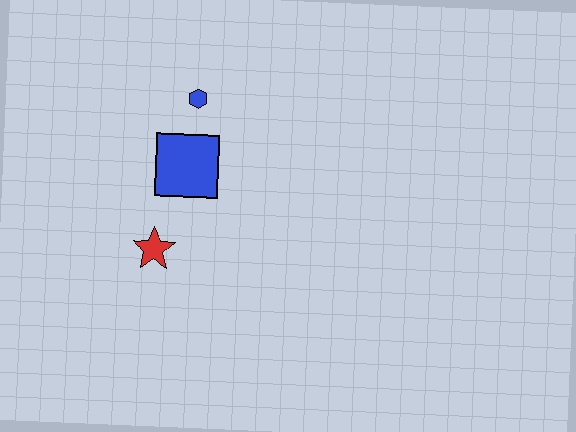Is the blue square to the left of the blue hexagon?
Yes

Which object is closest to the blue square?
The blue hexagon is closest to the blue square.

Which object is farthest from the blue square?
The red star is farthest from the blue square.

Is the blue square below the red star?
No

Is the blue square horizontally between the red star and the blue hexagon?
Yes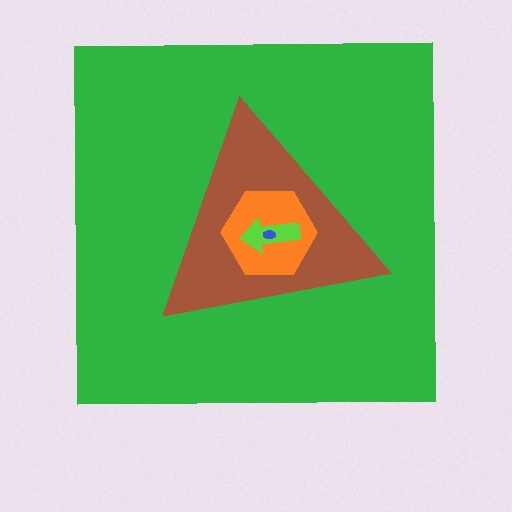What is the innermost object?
The blue ellipse.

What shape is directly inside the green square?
The brown triangle.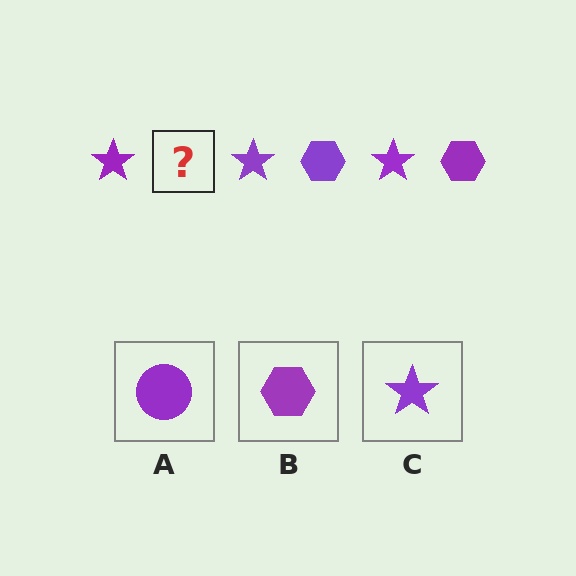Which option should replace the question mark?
Option B.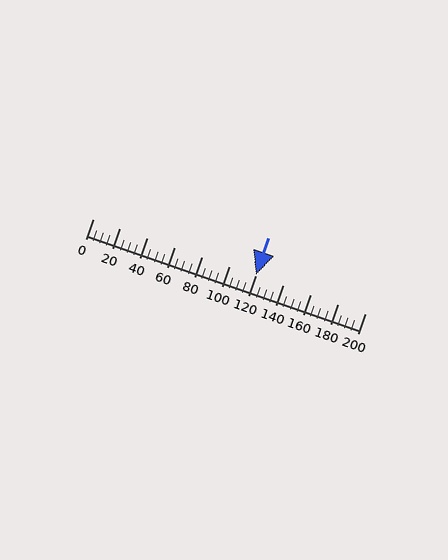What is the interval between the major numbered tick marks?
The major tick marks are spaced 20 units apart.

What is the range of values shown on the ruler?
The ruler shows values from 0 to 200.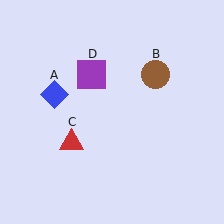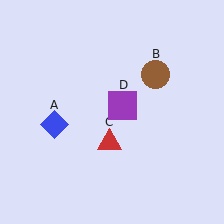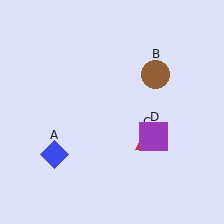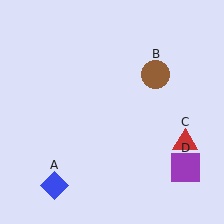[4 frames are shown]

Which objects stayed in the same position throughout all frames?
Brown circle (object B) remained stationary.